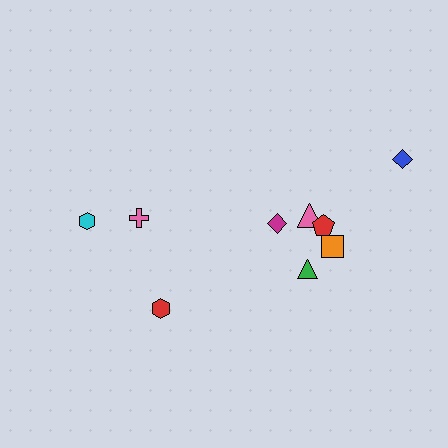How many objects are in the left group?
There are 3 objects.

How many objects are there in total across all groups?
There are 9 objects.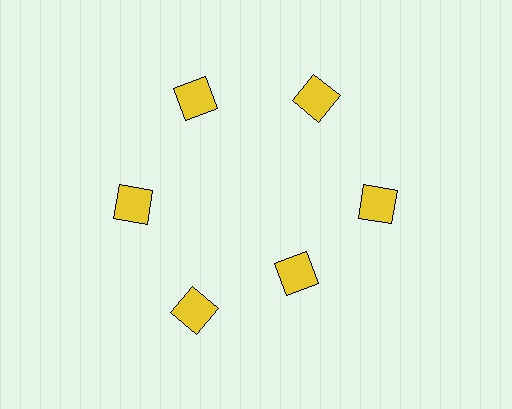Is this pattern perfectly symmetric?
No. The 6 yellow squares are arranged in a ring, but one element near the 5 o'clock position is pulled inward toward the center, breaking the 6-fold rotational symmetry.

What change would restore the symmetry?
The symmetry would be restored by moving it outward, back onto the ring so that all 6 squares sit at equal angles and equal distance from the center.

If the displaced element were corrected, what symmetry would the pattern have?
It would have 6-fold rotational symmetry — the pattern would map onto itself every 60 degrees.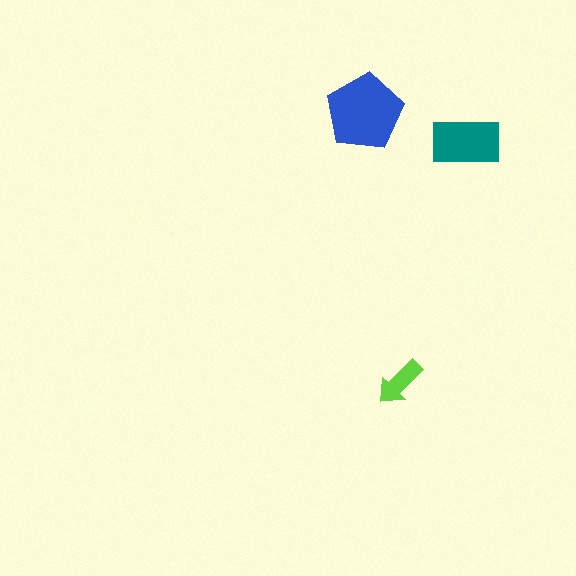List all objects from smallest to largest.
The lime arrow, the teal rectangle, the blue pentagon.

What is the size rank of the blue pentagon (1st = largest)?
1st.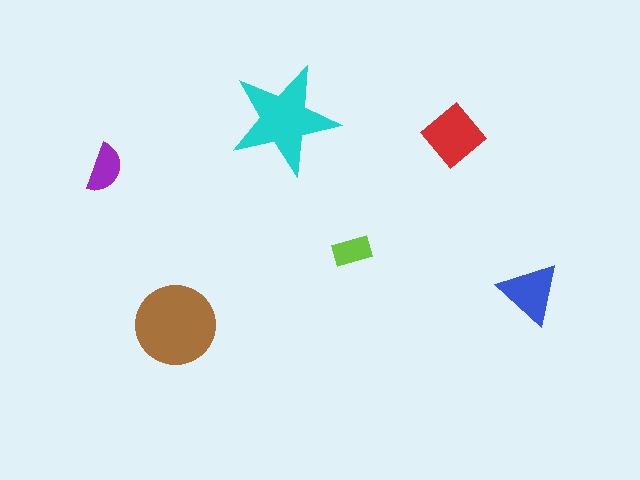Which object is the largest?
The brown circle.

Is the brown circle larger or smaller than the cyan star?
Larger.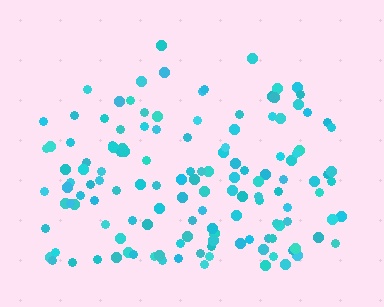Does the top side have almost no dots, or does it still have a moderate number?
Still a moderate number, just noticeably fewer than the bottom.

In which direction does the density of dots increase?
From top to bottom, with the bottom side densest.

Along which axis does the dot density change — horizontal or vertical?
Vertical.